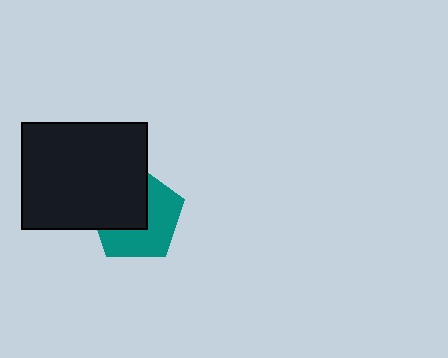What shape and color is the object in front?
The object in front is a black rectangle.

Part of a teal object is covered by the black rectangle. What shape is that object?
It is a pentagon.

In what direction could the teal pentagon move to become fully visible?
The teal pentagon could move toward the lower-right. That would shift it out from behind the black rectangle entirely.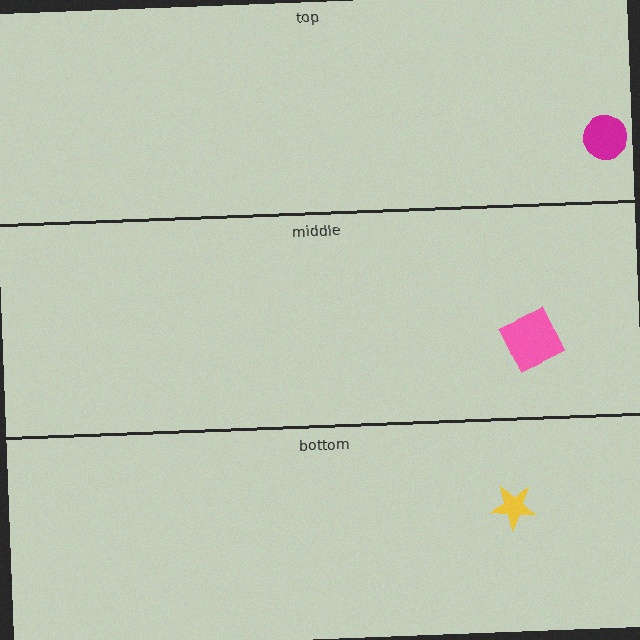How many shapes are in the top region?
1.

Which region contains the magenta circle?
The top region.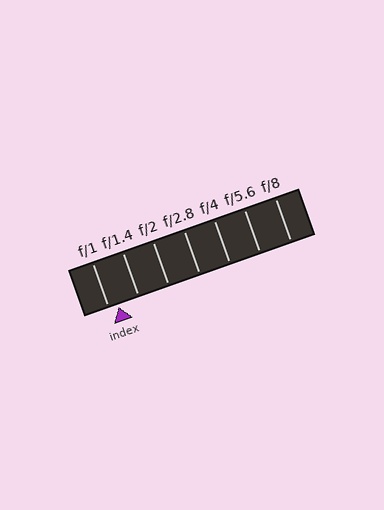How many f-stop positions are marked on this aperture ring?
There are 7 f-stop positions marked.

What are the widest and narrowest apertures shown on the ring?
The widest aperture shown is f/1 and the narrowest is f/8.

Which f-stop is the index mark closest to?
The index mark is closest to f/1.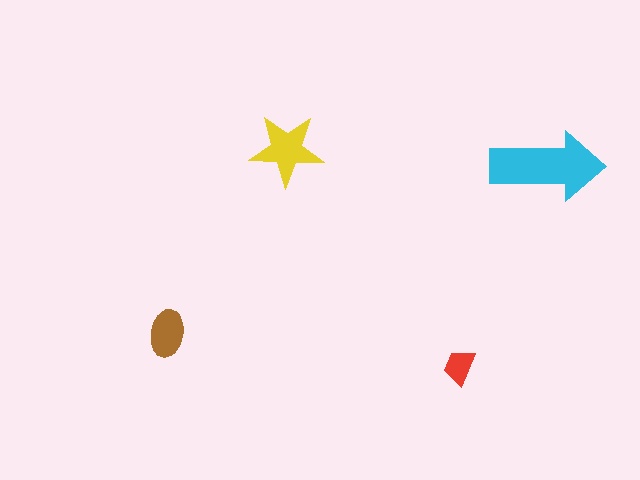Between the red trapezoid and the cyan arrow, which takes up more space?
The cyan arrow.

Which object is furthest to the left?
The brown ellipse is leftmost.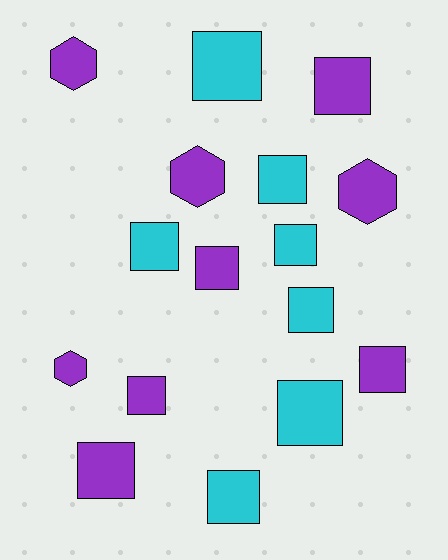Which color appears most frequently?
Purple, with 9 objects.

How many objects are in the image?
There are 16 objects.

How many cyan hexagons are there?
There are no cyan hexagons.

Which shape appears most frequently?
Square, with 12 objects.